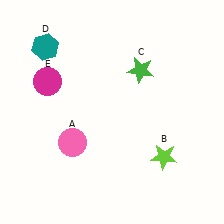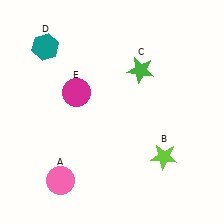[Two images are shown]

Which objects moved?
The objects that moved are: the pink circle (A), the magenta circle (E).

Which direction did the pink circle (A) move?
The pink circle (A) moved down.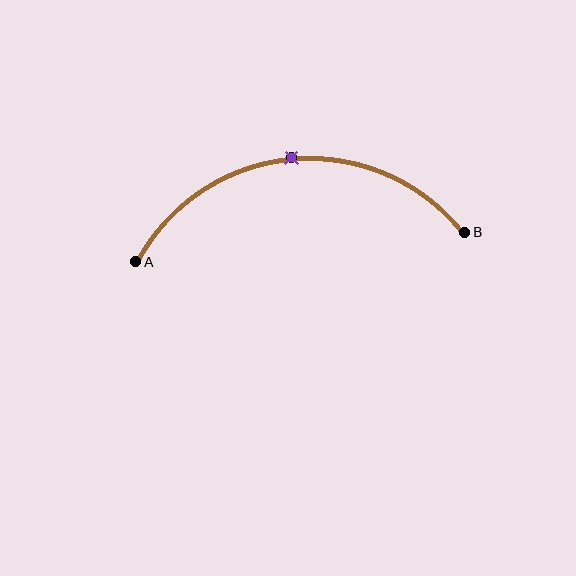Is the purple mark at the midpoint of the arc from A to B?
Yes. The purple mark lies on the arc at equal arc-length from both A and B — it is the arc midpoint.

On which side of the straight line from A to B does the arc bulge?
The arc bulges above the straight line connecting A and B.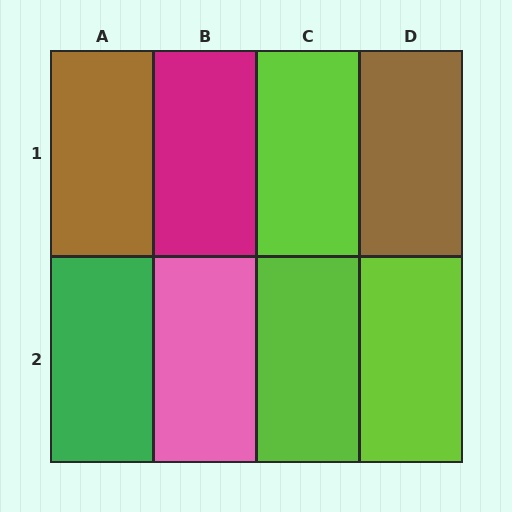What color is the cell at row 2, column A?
Green.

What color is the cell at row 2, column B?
Pink.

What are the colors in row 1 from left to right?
Brown, magenta, lime, brown.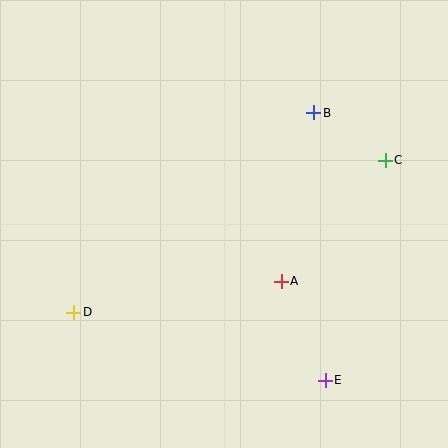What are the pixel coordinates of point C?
Point C is at (385, 160).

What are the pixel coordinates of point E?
Point E is at (325, 380).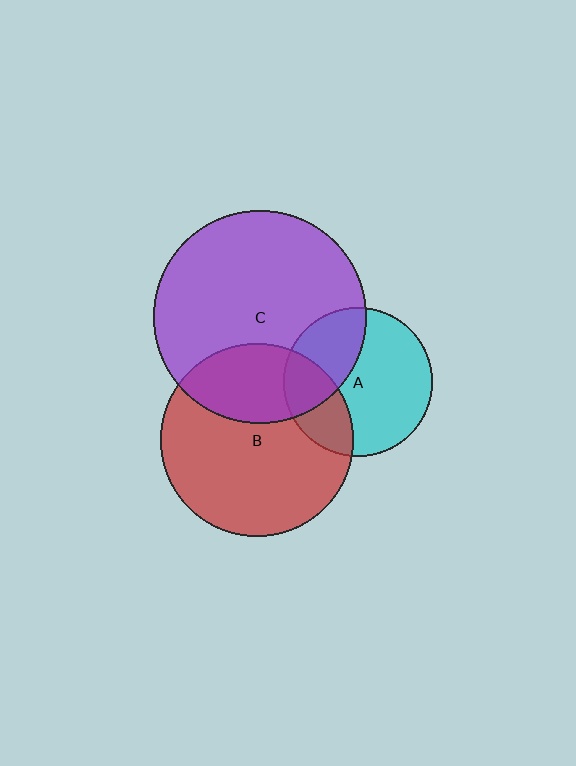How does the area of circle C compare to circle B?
Approximately 1.2 times.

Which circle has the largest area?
Circle C (purple).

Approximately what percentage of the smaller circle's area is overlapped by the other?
Approximately 30%.